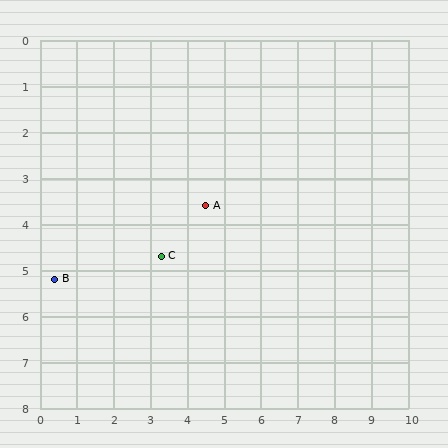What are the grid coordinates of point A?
Point A is at approximately (4.5, 3.6).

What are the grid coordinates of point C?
Point C is at approximately (3.3, 4.7).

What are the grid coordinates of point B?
Point B is at approximately (0.4, 5.2).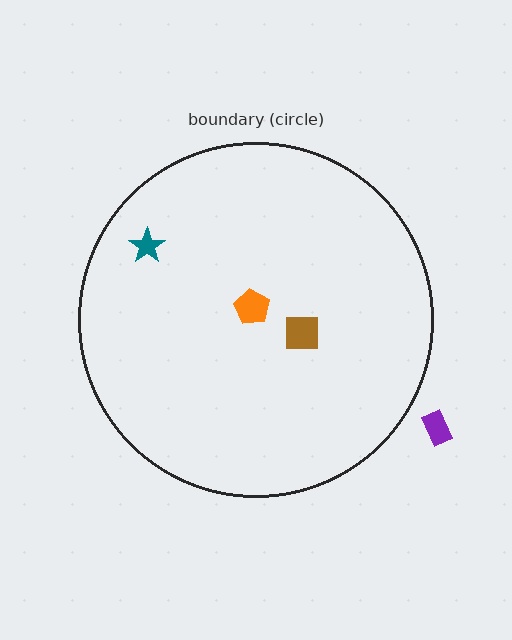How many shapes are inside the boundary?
3 inside, 1 outside.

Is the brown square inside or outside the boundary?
Inside.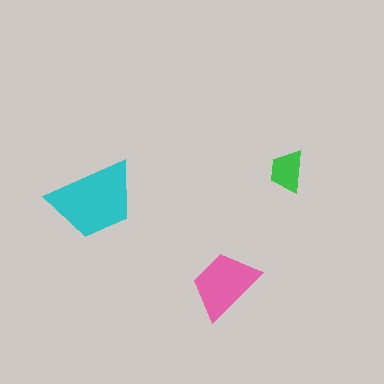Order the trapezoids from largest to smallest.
the cyan one, the pink one, the green one.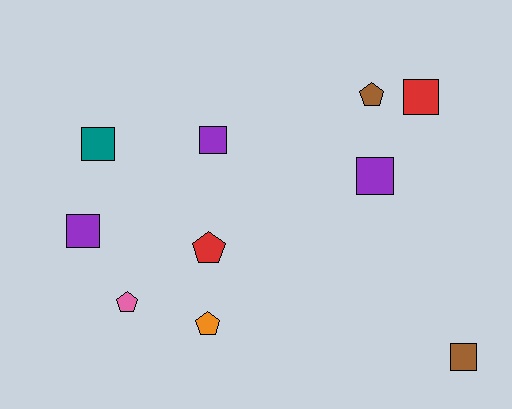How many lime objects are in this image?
There are no lime objects.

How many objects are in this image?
There are 10 objects.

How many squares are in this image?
There are 6 squares.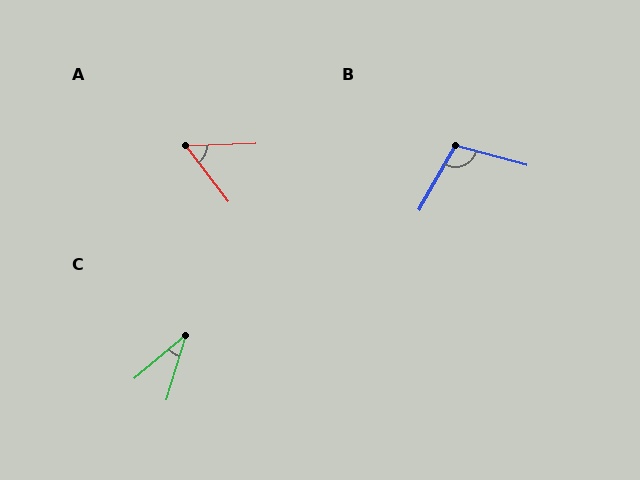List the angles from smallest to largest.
C (32°), A (55°), B (104°).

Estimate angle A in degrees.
Approximately 55 degrees.